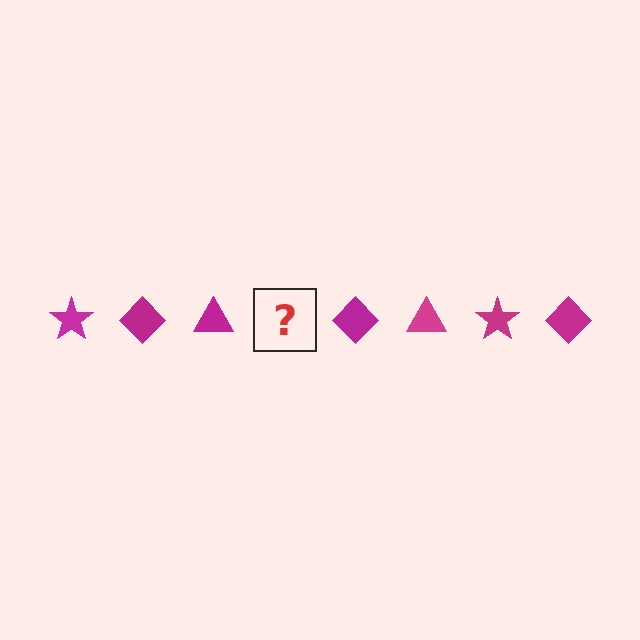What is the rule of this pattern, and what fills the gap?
The rule is that the pattern cycles through star, diamond, triangle shapes in magenta. The gap should be filled with a magenta star.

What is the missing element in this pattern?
The missing element is a magenta star.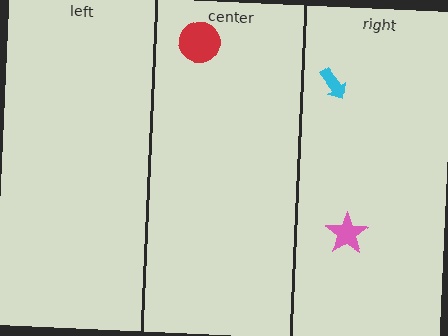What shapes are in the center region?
The red circle.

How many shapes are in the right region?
2.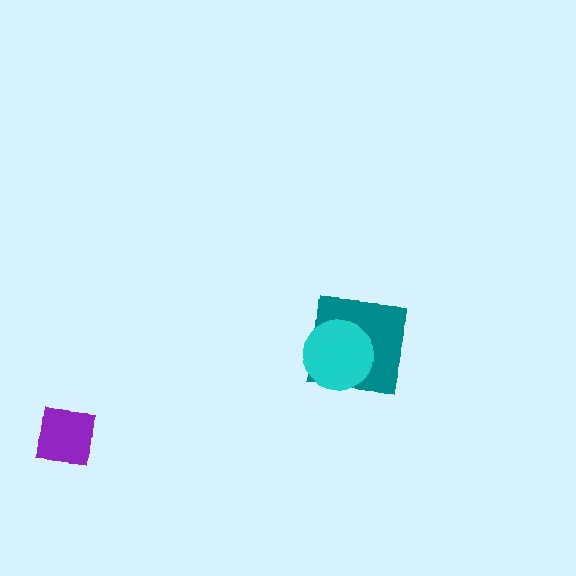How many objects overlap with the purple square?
0 objects overlap with the purple square.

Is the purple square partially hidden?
No, no other shape covers it.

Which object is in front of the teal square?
The cyan circle is in front of the teal square.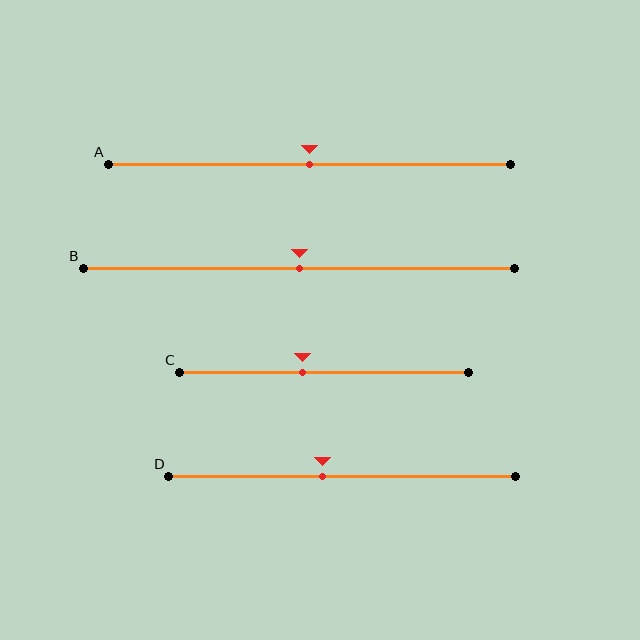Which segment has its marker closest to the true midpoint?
Segment A has its marker closest to the true midpoint.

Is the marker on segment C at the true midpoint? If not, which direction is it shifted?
No, the marker on segment C is shifted to the left by about 7% of the segment length.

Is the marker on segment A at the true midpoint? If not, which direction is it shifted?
Yes, the marker on segment A is at the true midpoint.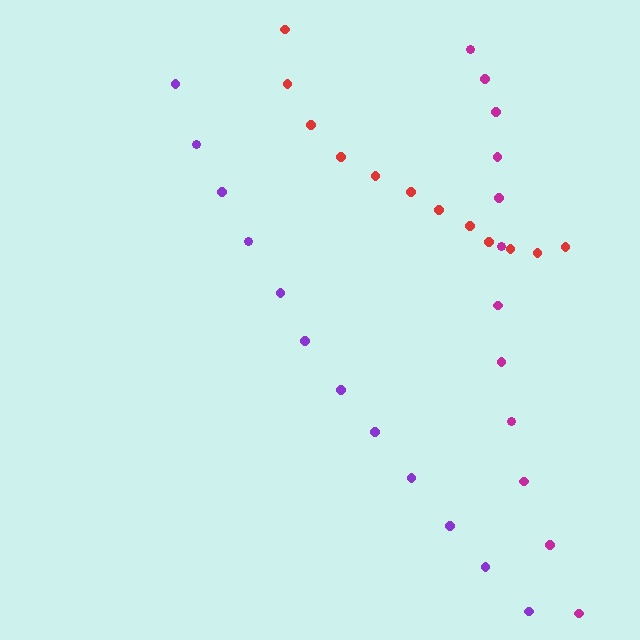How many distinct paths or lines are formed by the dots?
There are 3 distinct paths.